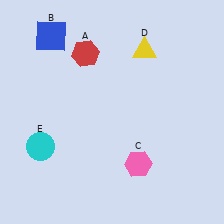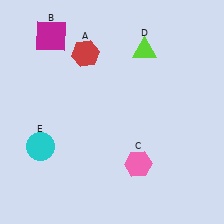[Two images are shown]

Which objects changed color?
B changed from blue to magenta. D changed from yellow to lime.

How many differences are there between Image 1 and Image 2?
There are 2 differences between the two images.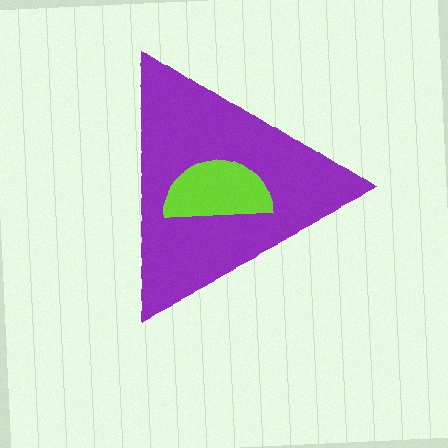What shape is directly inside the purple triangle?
The lime semicircle.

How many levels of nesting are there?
2.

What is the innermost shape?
The lime semicircle.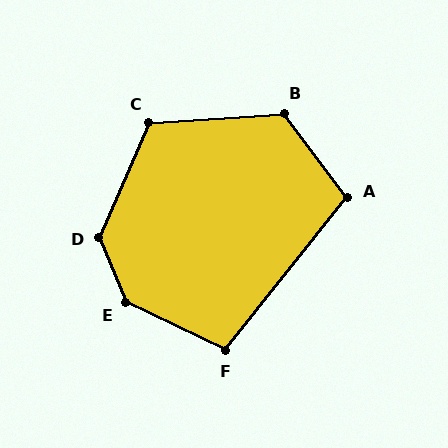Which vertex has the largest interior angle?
E, at approximately 138 degrees.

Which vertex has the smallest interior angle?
F, at approximately 103 degrees.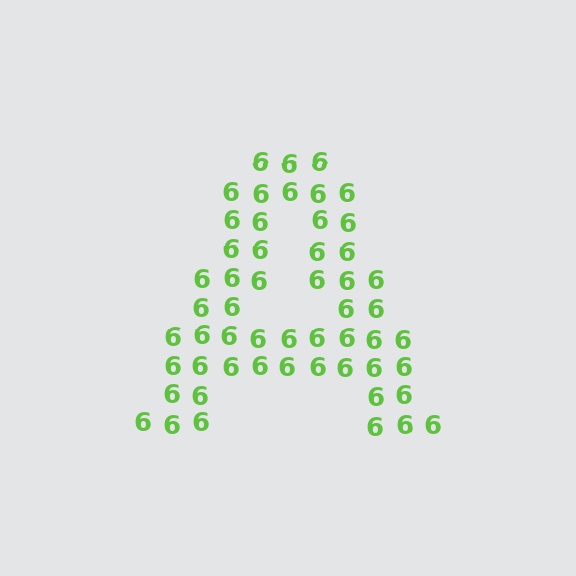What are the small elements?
The small elements are digit 6's.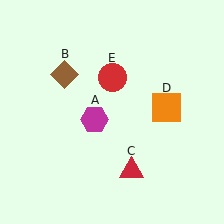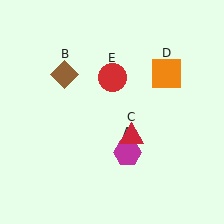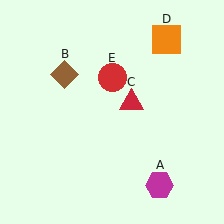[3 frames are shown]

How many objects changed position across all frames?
3 objects changed position: magenta hexagon (object A), red triangle (object C), orange square (object D).